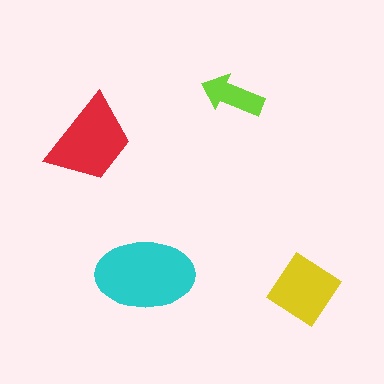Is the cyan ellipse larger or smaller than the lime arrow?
Larger.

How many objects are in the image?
There are 4 objects in the image.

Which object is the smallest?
The lime arrow.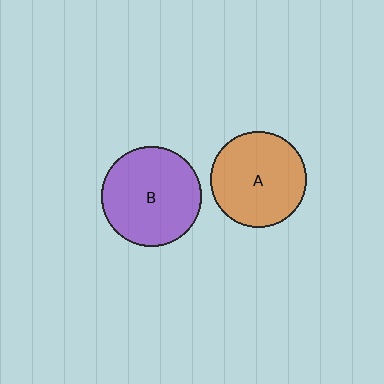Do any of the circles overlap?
No, none of the circles overlap.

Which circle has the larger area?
Circle B (purple).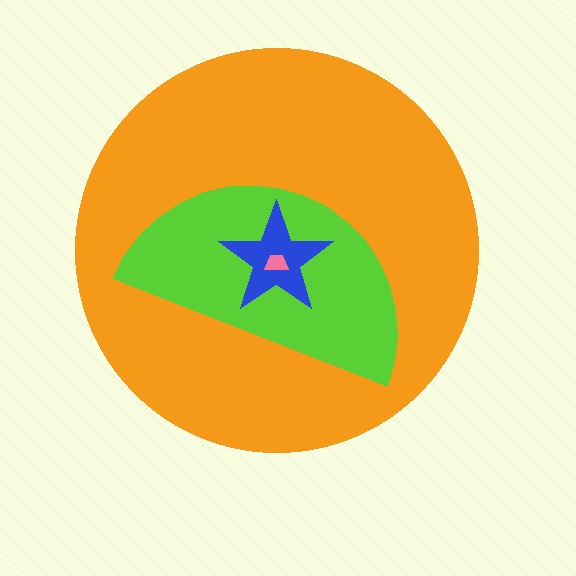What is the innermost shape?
The pink trapezoid.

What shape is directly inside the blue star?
The pink trapezoid.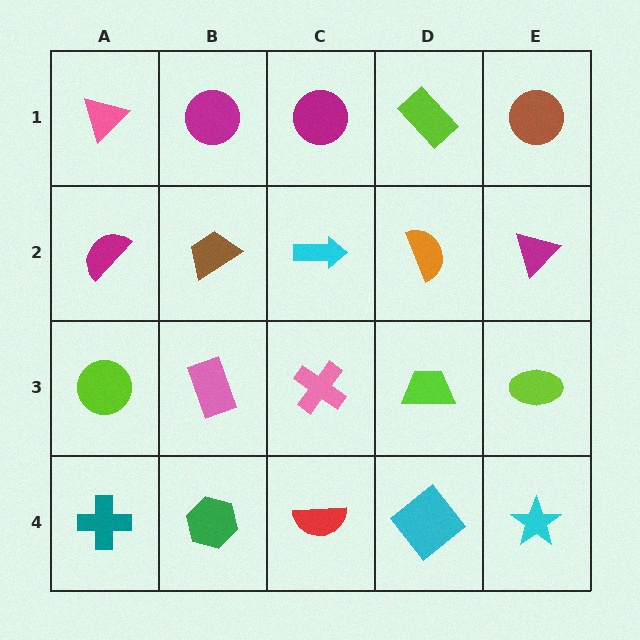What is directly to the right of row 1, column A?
A magenta circle.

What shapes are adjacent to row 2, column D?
A lime rectangle (row 1, column D), a lime trapezoid (row 3, column D), a cyan arrow (row 2, column C), a magenta triangle (row 2, column E).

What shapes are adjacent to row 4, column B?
A pink rectangle (row 3, column B), a teal cross (row 4, column A), a red semicircle (row 4, column C).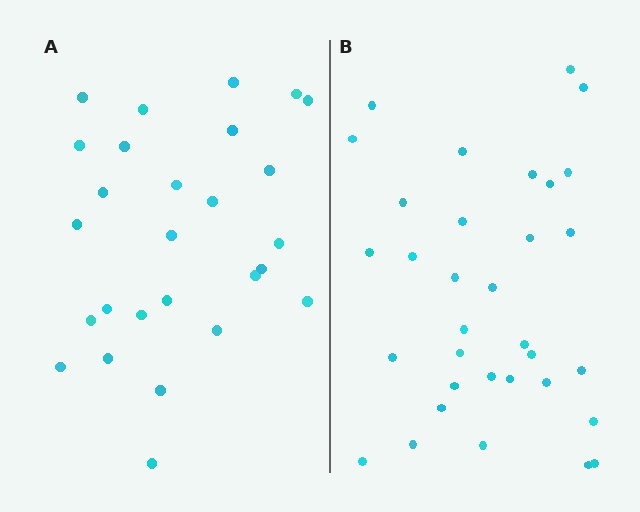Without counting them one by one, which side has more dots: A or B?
Region B (the right region) has more dots.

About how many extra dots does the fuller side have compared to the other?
Region B has about 6 more dots than region A.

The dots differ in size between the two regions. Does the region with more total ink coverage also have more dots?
No. Region A has more total ink coverage because its dots are larger, but region B actually contains more individual dots. Total area can be misleading — the number of items is what matters here.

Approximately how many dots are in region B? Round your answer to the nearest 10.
About 30 dots. (The exact count is 33, which rounds to 30.)